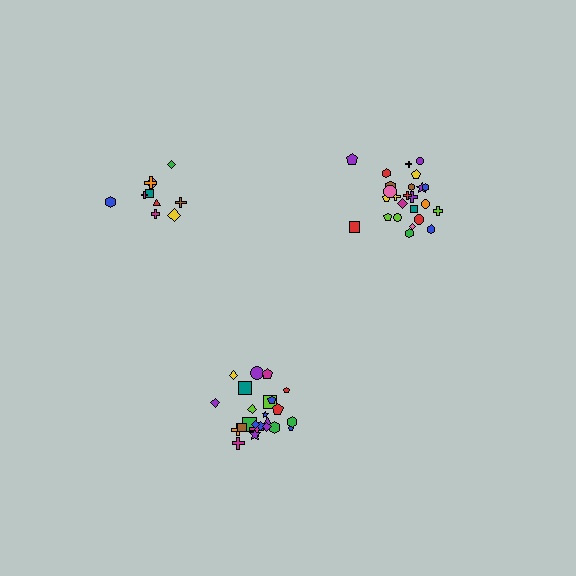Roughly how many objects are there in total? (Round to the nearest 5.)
Roughly 60 objects in total.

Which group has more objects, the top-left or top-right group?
The top-right group.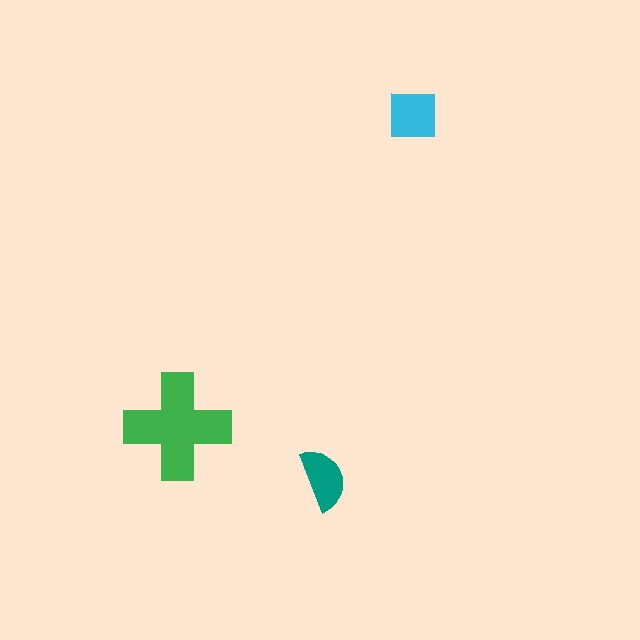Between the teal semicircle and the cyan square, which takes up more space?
The cyan square.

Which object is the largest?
The green cross.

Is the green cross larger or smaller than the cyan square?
Larger.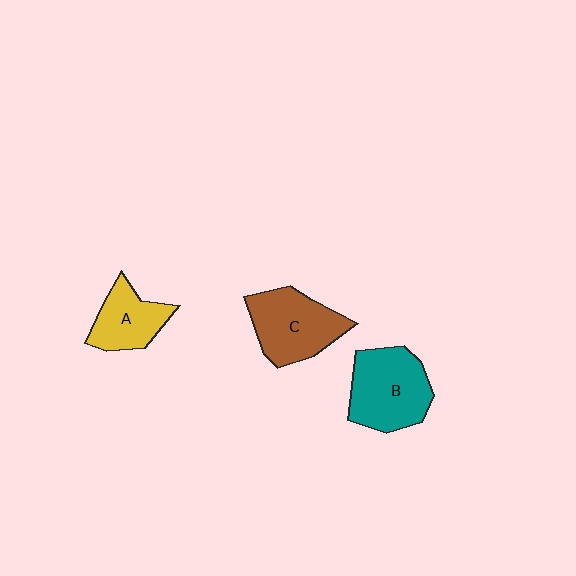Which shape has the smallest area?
Shape A (yellow).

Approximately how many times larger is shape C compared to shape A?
Approximately 1.4 times.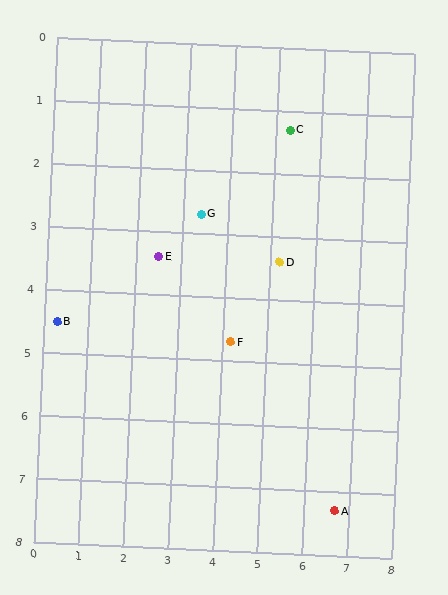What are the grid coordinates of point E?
Point E is at approximately (2.5, 3.4).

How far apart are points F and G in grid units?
Points F and G are about 2.2 grid units apart.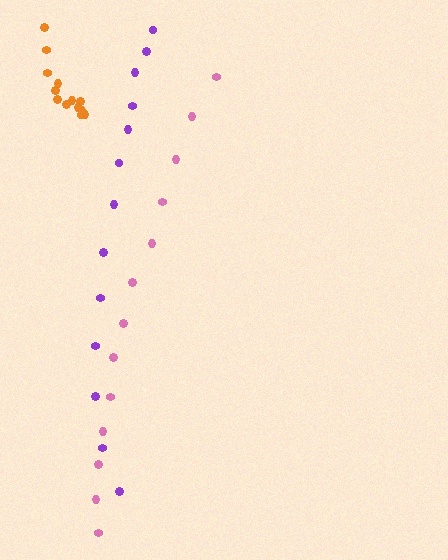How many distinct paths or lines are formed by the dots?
There are 3 distinct paths.